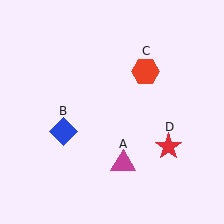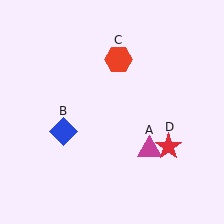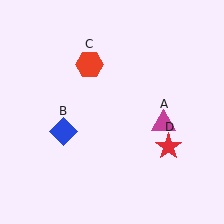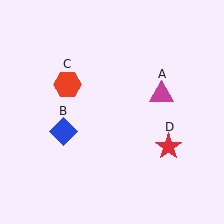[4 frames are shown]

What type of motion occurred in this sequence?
The magenta triangle (object A), red hexagon (object C) rotated counterclockwise around the center of the scene.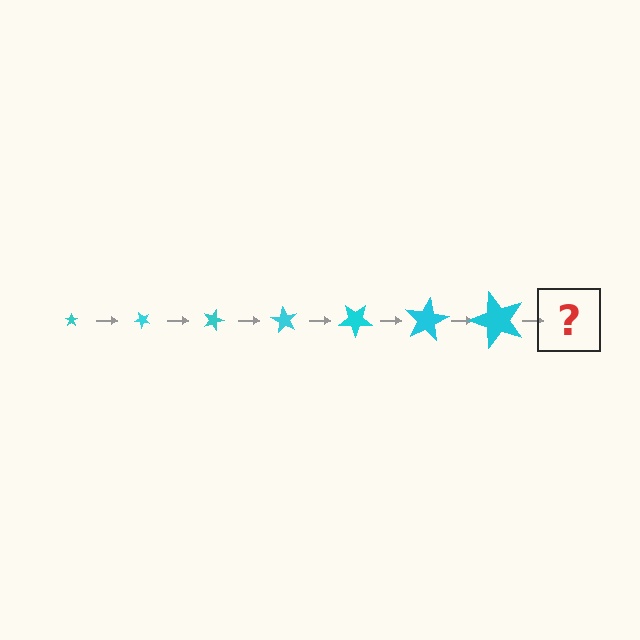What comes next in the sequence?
The next element should be a star, larger than the previous one and rotated 315 degrees from the start.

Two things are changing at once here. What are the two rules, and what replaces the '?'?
The two rules are that the star grows larger each step and it rotates 45 degrees each step. The '?' should be a star, larger than the previous one and rotated 315 degrees from the start.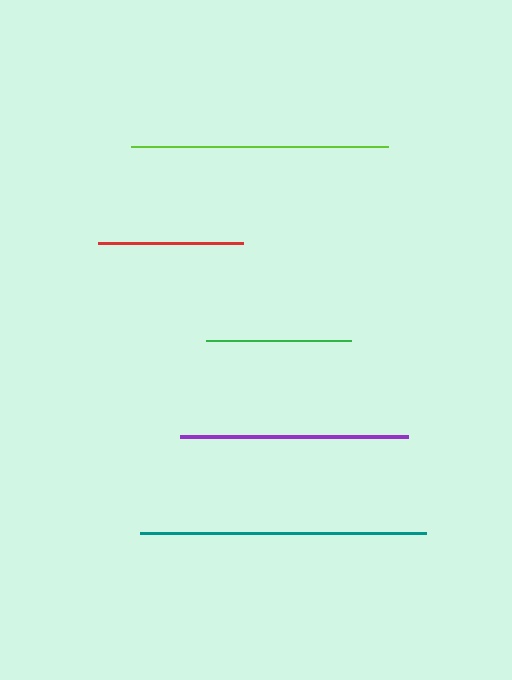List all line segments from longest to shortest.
From longest to shortest: teal, lime, purple, red, green.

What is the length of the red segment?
The red segment is approximately 145 pixels long.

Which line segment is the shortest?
The green line is the shortest at approximately 145 pixels.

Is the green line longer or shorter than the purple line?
The purple line is longer than the green line.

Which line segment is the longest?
The teal line is the longest at approximately 285 pixels.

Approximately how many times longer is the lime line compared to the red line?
The lime line is approximately 1.8 times the length of the red line.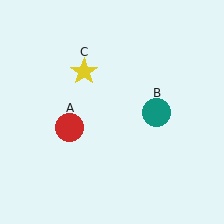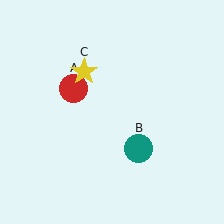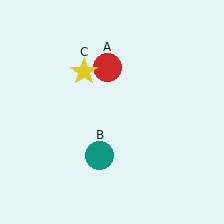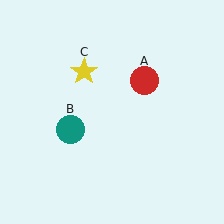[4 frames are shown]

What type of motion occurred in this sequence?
The red circle (object A), teal circle (object B) rotated clockwise around the center of the scene.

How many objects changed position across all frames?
2 objects changed position: red circle (object A), teal circle (object B).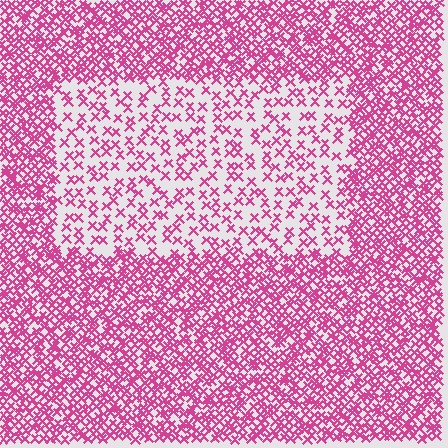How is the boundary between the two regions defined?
The boundary is defined by a change in element density (approximately 2.5x ratio). All elements are the same color, size, and shape.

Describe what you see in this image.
The image contains small magenta elements arranged at two different densities. A rectangle-shaped region is visible where the elements are less densely packed than the surrounding area.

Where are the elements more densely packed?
The elements are more densely packed outside the rectangle boundary.